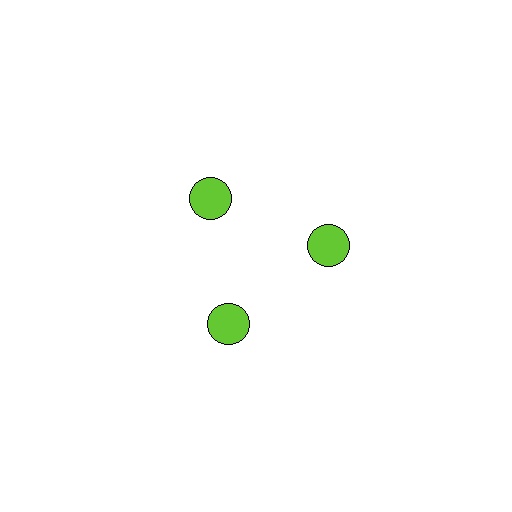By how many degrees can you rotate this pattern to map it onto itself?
The pattern maps onto itself every 120 degrees of rotation.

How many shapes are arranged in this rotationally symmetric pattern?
There are 3 shapes, arranged in 3 groups of 1.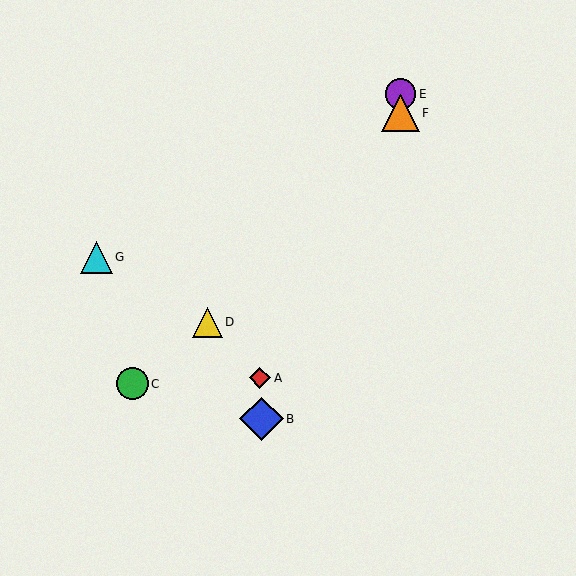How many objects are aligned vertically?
2 objects (E, F) are aligned vertically.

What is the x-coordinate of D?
Object D is at x≈207.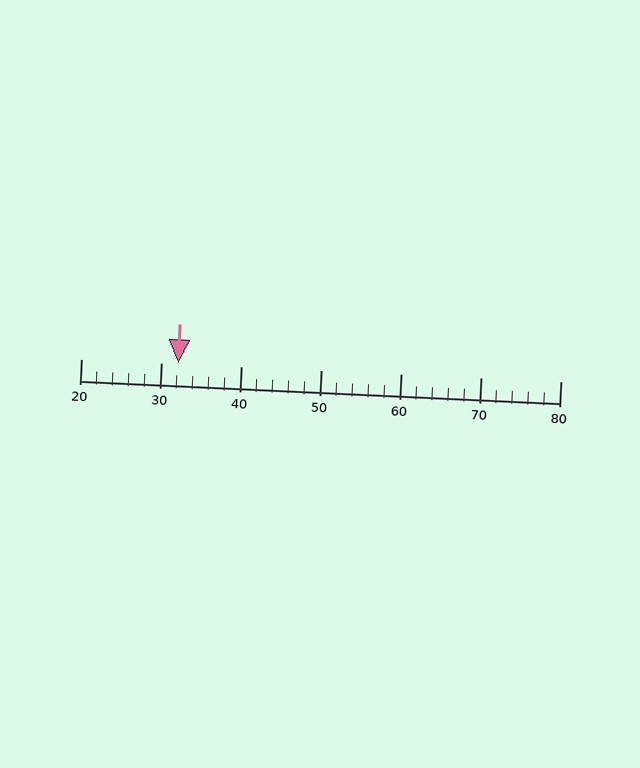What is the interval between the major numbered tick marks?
The major tick marks are spaced 10 units apart.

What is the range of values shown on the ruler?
The ruler shows values from 20 to 80.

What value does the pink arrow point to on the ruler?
The pink arrow points to approximately 32.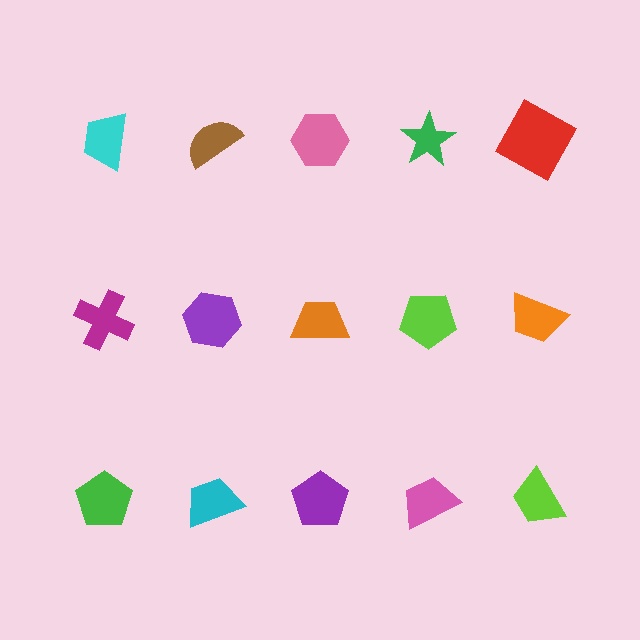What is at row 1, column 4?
A green star.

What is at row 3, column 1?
A green pentagon.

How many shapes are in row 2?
5 shapes.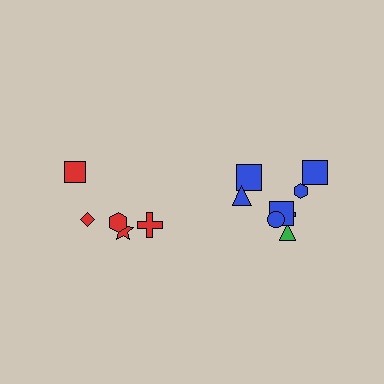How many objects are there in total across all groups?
There are 13 objects.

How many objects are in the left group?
There are 5 objects.